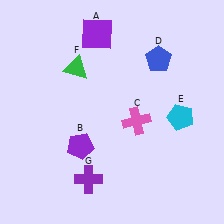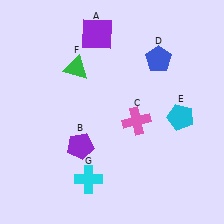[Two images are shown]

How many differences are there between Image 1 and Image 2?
There is 1 difference between the two images.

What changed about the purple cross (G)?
In Image 1, G is purple. In Image 2, it changed to cyan.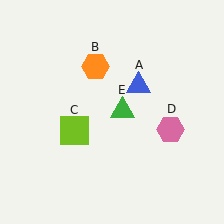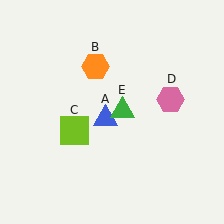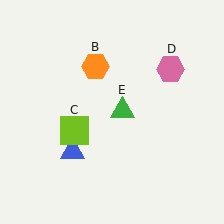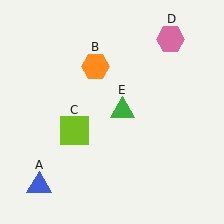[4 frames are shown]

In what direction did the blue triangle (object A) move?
The blue triangle (object A) moved down and to the left.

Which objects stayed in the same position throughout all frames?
Orange hexagon (object B) and lime square (object C) and green triangle (object E) remained stationary.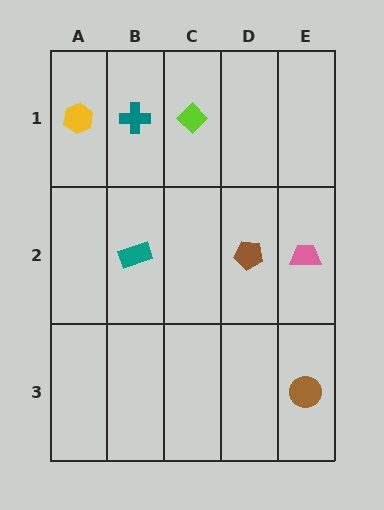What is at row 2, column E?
A pink trapezoid.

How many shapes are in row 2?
3 shapes.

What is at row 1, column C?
A lime diamond.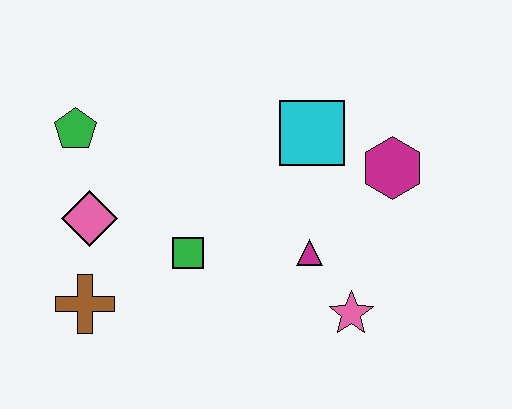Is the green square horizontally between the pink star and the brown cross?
Yes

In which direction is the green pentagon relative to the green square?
The green pentagon is above the green square.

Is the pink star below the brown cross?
Yes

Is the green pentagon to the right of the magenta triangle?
No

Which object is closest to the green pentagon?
The pink diamond is closest to the green pentagon.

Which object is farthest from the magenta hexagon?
The brown cross is farthest from the magenta hexagon.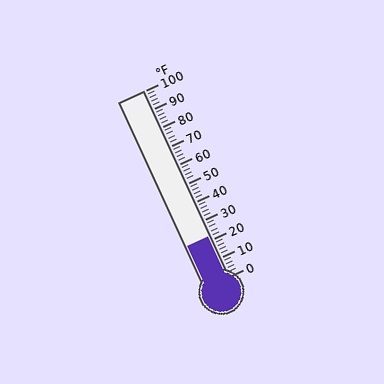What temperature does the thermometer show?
The thermometer shows approximately 22°F.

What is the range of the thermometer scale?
The thermometer scale ranges from 0°F to 100°F.